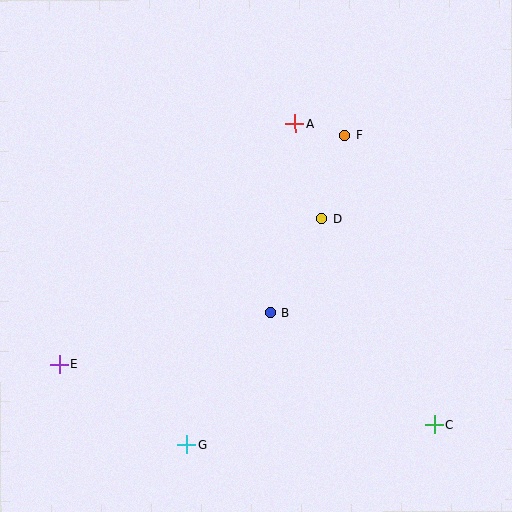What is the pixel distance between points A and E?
The distance between A and E is 336 pixels.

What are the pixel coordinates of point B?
Point B is at (270, 313).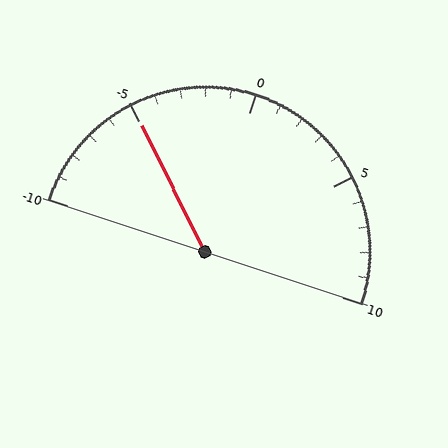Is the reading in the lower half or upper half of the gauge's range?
The reading is in the lower half of the range (-10 to 10).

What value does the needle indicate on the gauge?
The needle indicates approximately -5.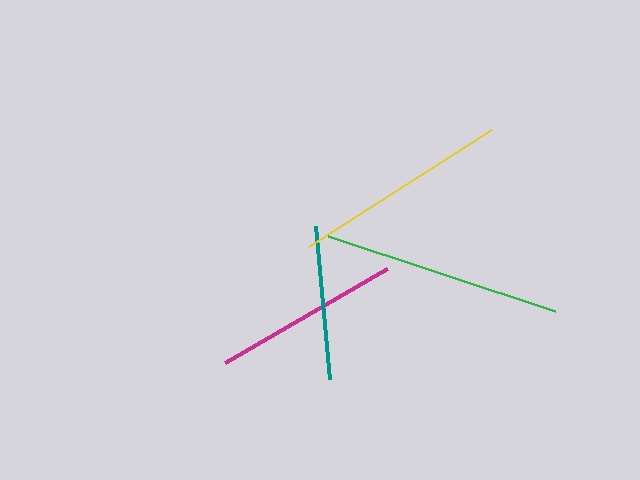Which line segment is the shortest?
The teal line is the shortest at approximately 153 pixels.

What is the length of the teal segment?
The teal segment is approximately 153 pixels long.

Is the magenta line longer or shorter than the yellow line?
The yellow line is longer than the magenta line.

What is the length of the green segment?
The green segment is approximately 239 pixels long.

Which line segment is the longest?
The green line is the longest at approximately 239 pixels.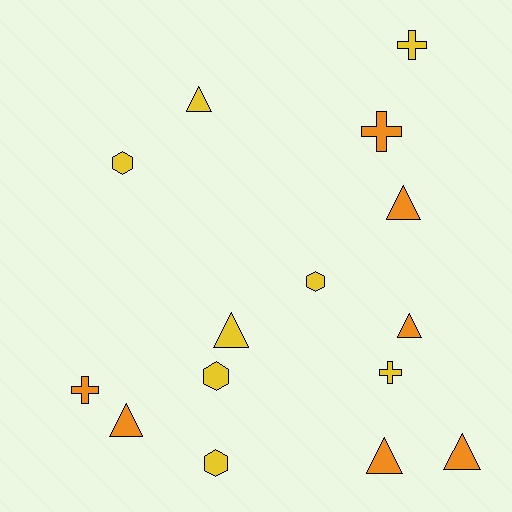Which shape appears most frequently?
Triangle, with 7 objects.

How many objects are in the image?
There are 15 objects.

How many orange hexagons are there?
There are no orange hexagons.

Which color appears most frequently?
Yellow, with 8 objects.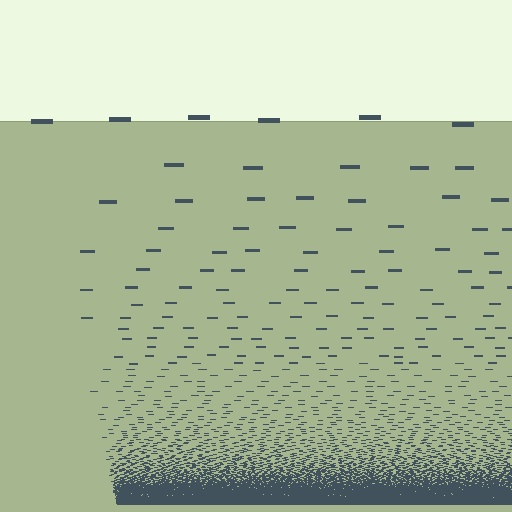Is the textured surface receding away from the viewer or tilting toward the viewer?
The surface appears to tilt toward the viewer. Texture elements get larger and sparser toward the top.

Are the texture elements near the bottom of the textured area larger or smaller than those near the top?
Smaller. The gradient is inverted — elements near the bottom are smaller and denser.